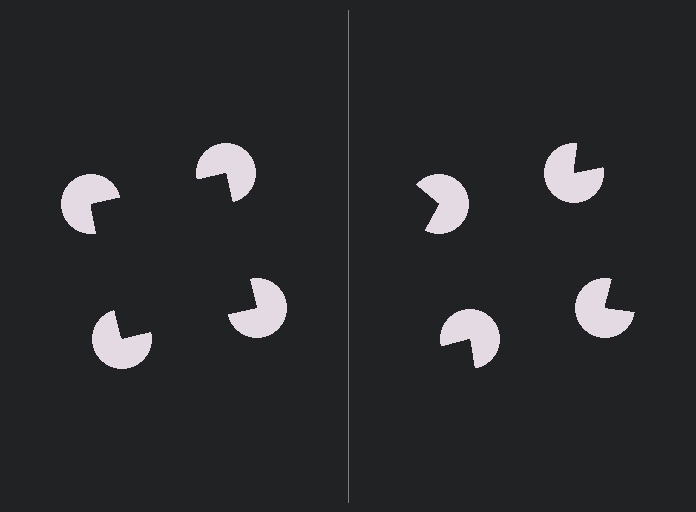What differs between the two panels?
The pac-man discs are positioned identically on both sides; only the wedge orientations differ. On the left they align to a square; on the right they are misaligned.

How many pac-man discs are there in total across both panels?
8 — 4 on each side.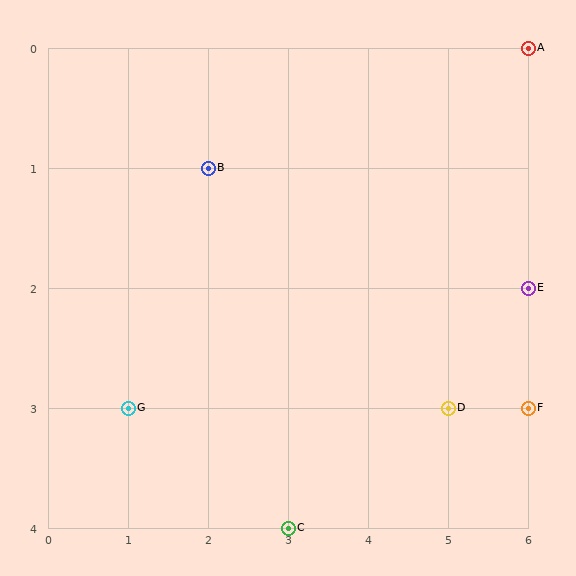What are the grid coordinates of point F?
Point F is at grid coordinates (6, 3).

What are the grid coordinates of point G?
Point G is at grid coordinates (1, 3).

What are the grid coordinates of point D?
Point D is at grid coordinates (5, 3).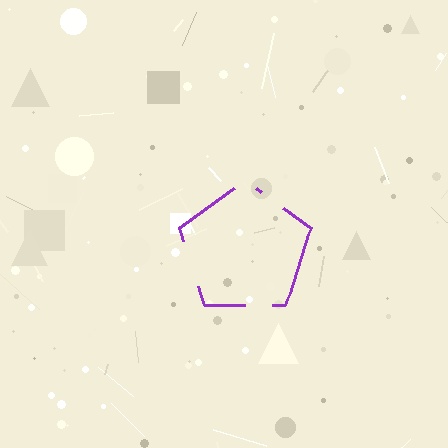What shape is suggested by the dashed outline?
The dashed outline suggests a pentagon.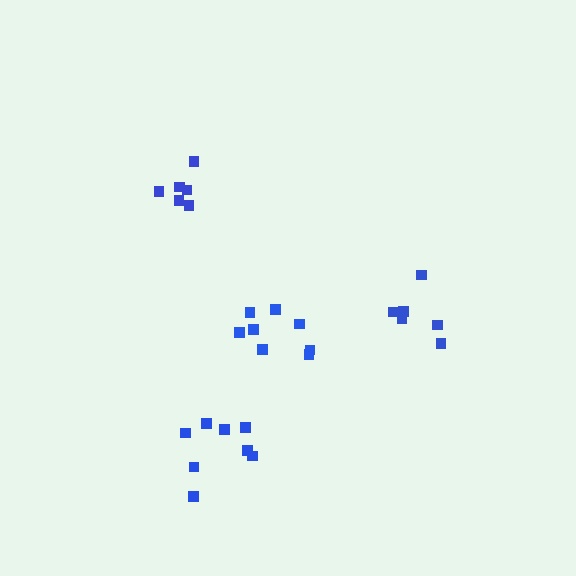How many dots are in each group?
Group 1: 6 dots, Group 2: 8 dots, Group 3: 8 dots, Group 4: 6 dots (28 total).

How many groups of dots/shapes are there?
There are 4 groups.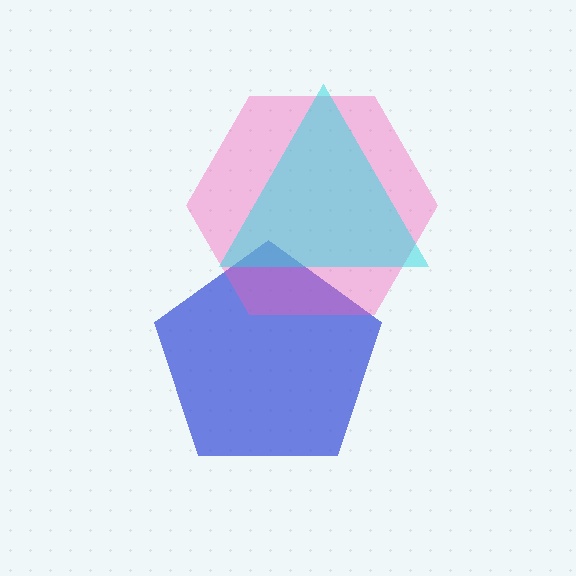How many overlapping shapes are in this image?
There are 3 overlapping shapes in the image.